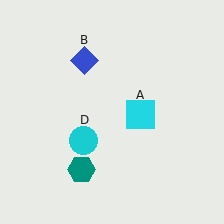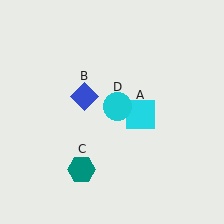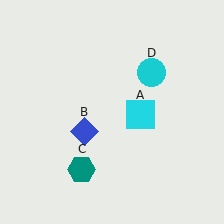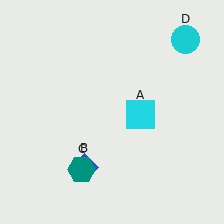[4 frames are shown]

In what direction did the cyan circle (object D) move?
The cyan circle (object D) moved up and to the right.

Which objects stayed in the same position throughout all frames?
Cyan square (object A) and teal hexagon (object C) remained stationary.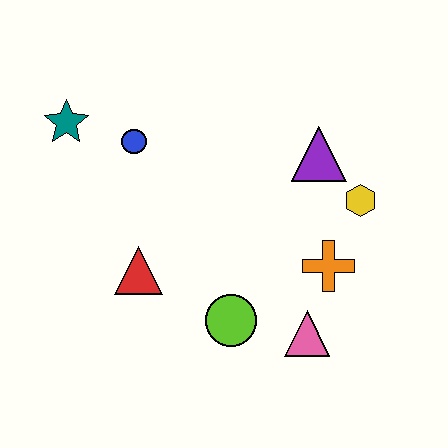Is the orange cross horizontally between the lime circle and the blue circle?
No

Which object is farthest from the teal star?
The pink triangle is farthest from the teal star.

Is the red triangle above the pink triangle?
Yes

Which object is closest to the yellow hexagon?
The purple triangle is closest to the yellow hexagon.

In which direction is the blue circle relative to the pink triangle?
The blue circle is above the pink triangle.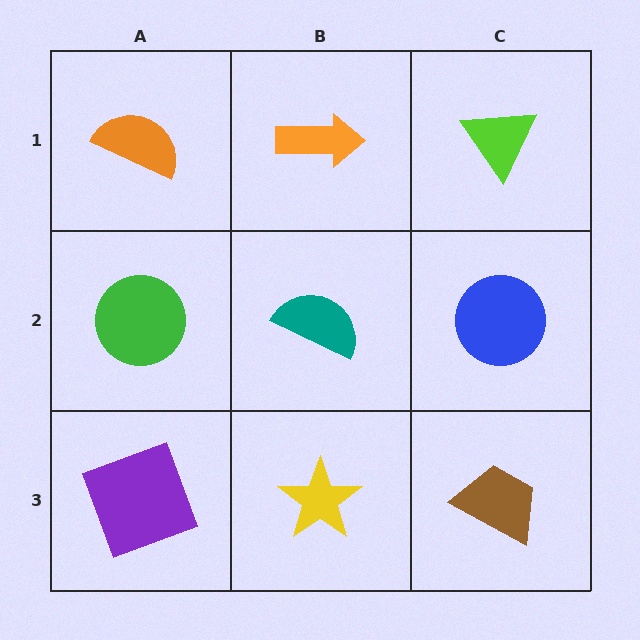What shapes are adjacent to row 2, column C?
A lime triangle (row 1, column C), a brown trapezoid (row 3, column C), a teal semicircle (row 2, column B).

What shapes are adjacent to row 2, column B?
An orange arrow (row 1, column B), a yellow star (row 3, column B), a green circle (row 2, column A), a blue circle (row 2, column C).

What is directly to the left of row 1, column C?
An orange arrow.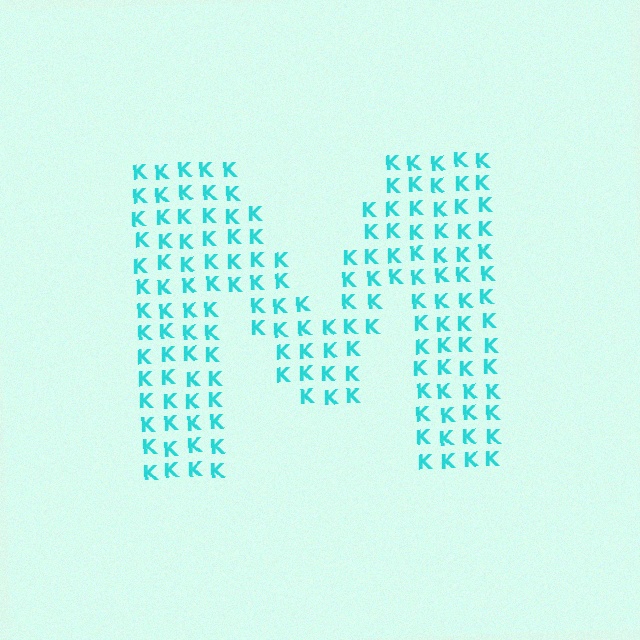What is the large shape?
The large shape is the letter M.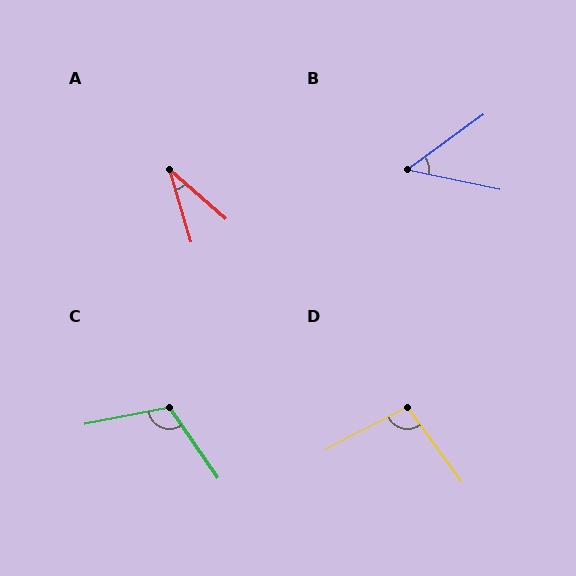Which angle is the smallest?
A, at approximately 33 degrees.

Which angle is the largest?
C, at approximately 114 degrees.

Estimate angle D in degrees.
Approximately 98 degrees.